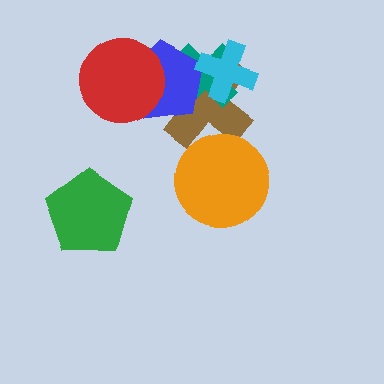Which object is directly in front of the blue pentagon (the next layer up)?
The red circle is directly in front of the blue pentagon.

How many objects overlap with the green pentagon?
0 objects overlap with the green pentagon.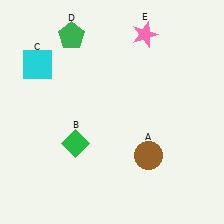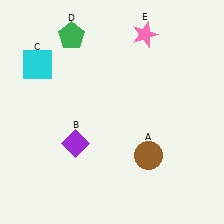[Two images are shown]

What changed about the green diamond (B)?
In Image 1, B is green. In Image 2, it changed to purple.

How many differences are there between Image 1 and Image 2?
There is 1 difference between the two images.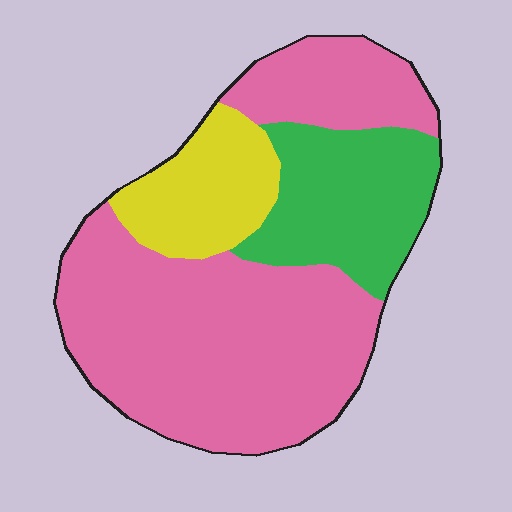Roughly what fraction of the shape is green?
Green takes up about one fifth (1/5) of the shape.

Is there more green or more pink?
Pink.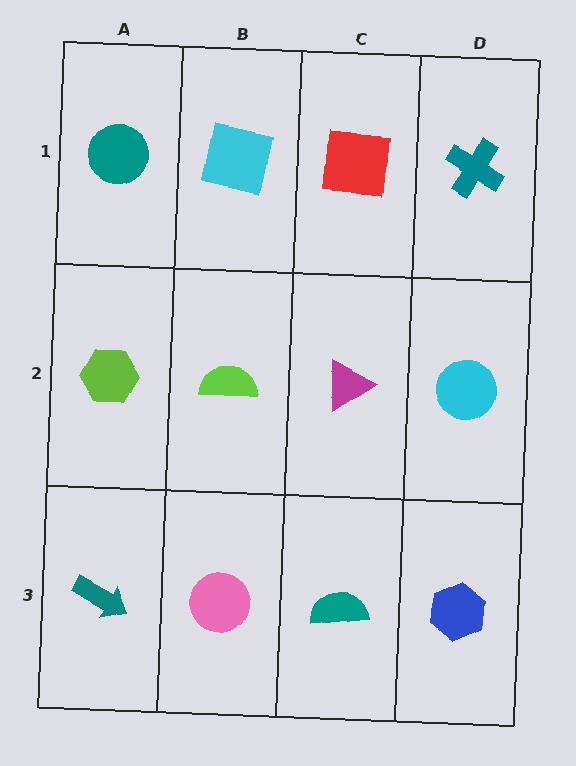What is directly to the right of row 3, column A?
A pink circle.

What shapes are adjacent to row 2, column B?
A cyan square (row 1, column B), a pink circle (row 3, column B), a lime hexagon (row 2, column A), a magenta triangle (row 2, column C).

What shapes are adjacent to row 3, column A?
A lime hexagon (row 2, column A), a pink circle (row 3, column B).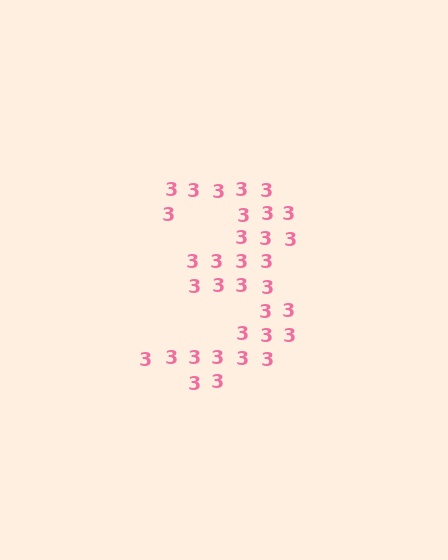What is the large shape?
The large shape is the digit 3.